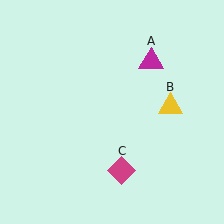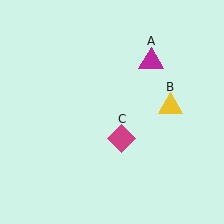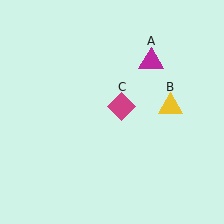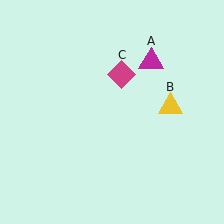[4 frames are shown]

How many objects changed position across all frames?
1 object changed position: magenta diamond (object C).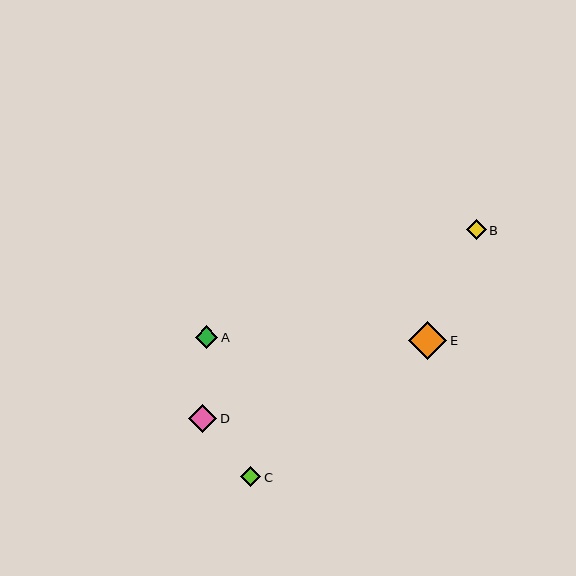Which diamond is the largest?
Diamond E is the largest with a size of approximately 38 pixels.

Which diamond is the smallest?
Diamond C is the smallest with a size of approximately 20 pixels.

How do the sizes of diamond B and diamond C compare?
Diamond B and diamond C are approximately the same size.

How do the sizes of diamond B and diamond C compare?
Diamond B and diamond C are approximately the same size.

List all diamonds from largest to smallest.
From largest to smallest: E, D, A, B, C.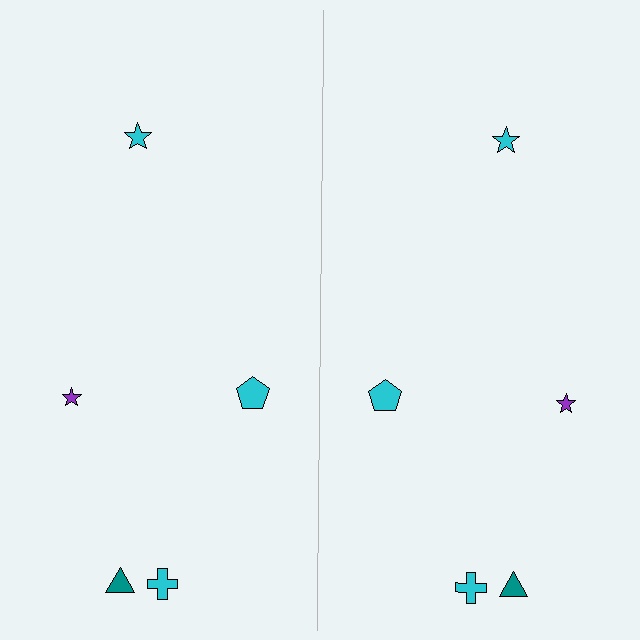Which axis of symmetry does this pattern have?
The pattern has a vertical axis of symmetry running through the center of the image.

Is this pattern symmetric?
Yes, this pattern has bilateral (reflection) symmetry.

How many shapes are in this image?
There are 10 shapes in this image.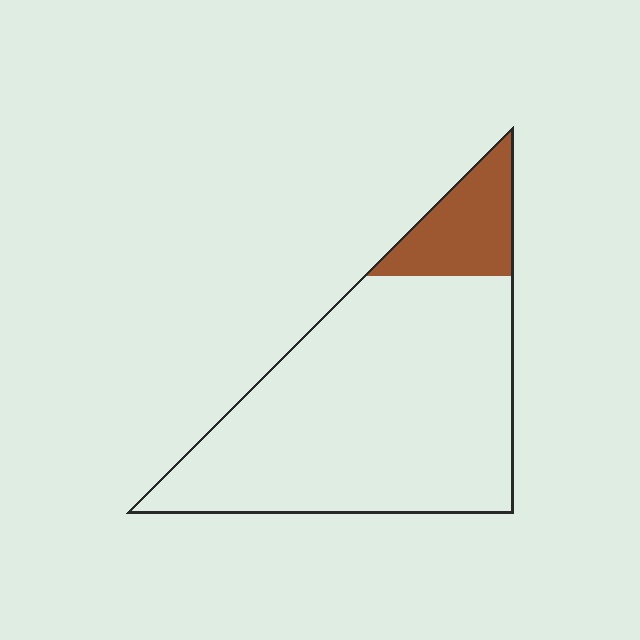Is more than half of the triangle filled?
No.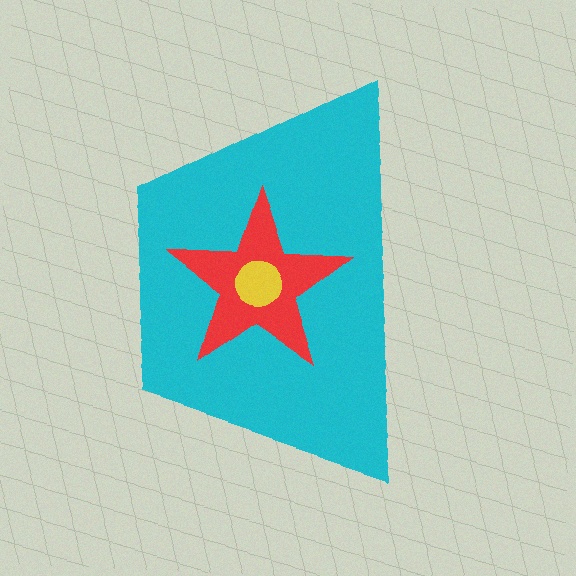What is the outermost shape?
The cyan trapezoid.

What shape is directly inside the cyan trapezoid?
The red star.